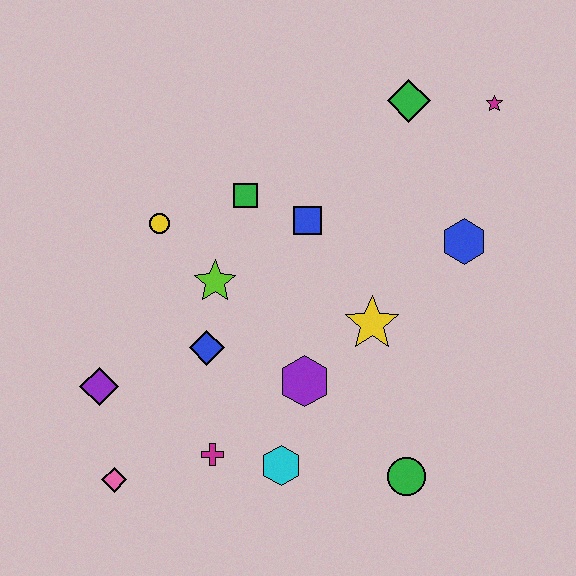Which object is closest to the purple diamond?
The pink diamond is closest to the purple diamond.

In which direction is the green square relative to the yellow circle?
The green square is to the right of the yellow circle.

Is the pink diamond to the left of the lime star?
Yes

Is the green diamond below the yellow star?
No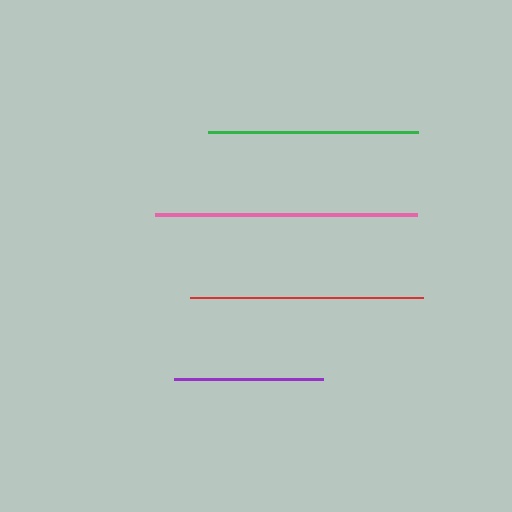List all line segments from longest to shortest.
From longest to shortest: pink, red, green, purple.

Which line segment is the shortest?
The purple line is the shortest at approximately 150 pixels.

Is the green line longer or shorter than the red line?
The red line is longer than the green line.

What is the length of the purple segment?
The purple segment is approximately 150 pixels long.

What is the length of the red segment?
The red segment is approximately 233 pixels long.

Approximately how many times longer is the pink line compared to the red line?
The pink line is approximately 1.1 times the length of the red line.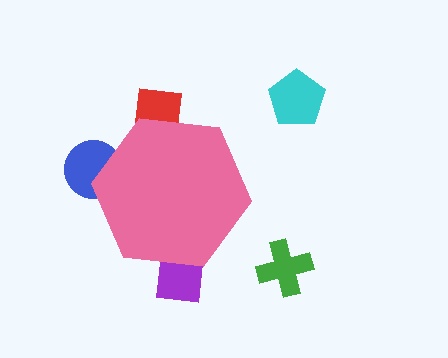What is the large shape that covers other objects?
A pink hexagon.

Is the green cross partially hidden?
No, the green cross is fully visible.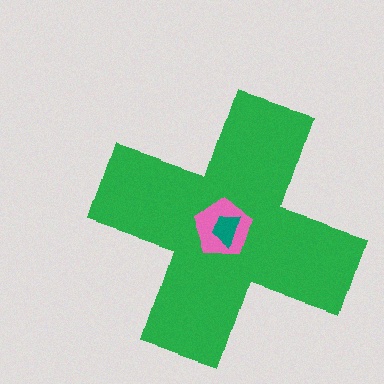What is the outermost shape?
The green cross.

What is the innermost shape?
The teal trapezoid.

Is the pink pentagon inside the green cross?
Yes.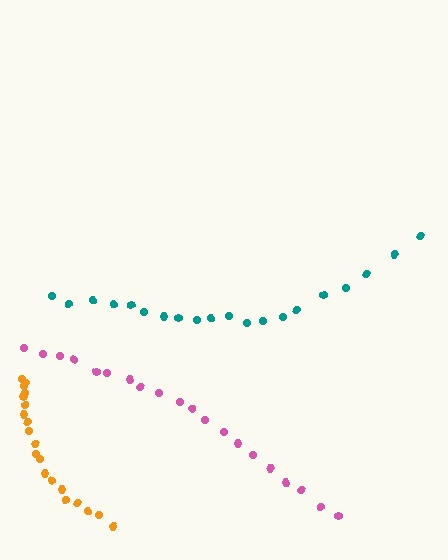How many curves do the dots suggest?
There are 3 distinct paths.